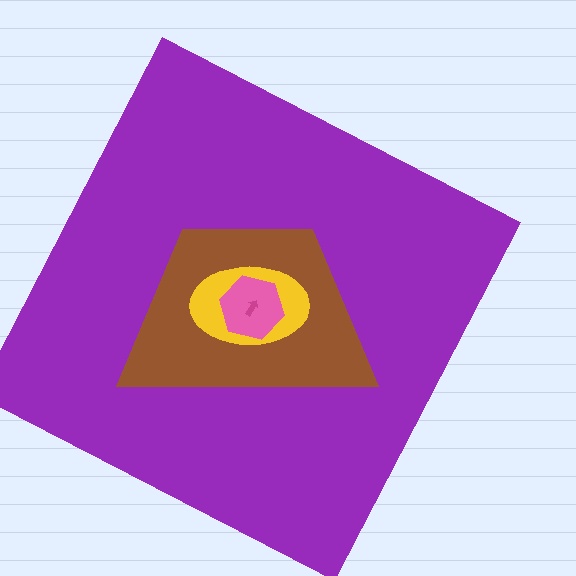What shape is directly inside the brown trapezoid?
The yellow ellipse.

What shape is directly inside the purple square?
The brown trapezoid.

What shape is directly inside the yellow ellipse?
The pink hexagon.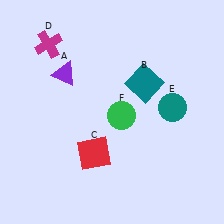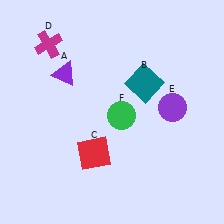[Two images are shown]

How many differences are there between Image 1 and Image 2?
There is 1 difference between the two images.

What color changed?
The circle (E) changed from teal in Image 1 to purple in Image 2.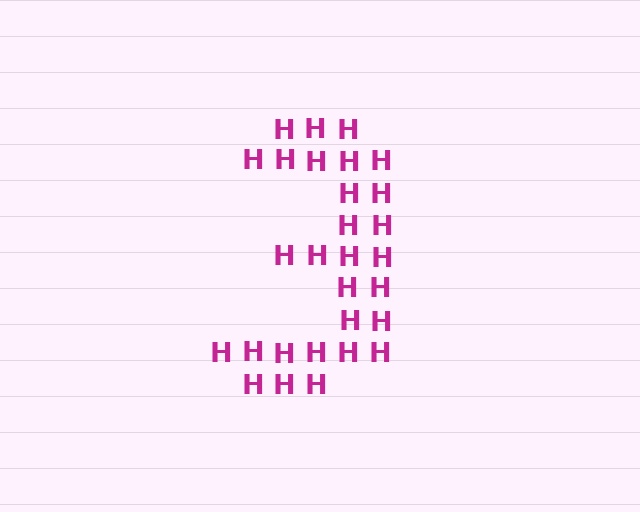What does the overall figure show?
The overall figure shows the digit 3.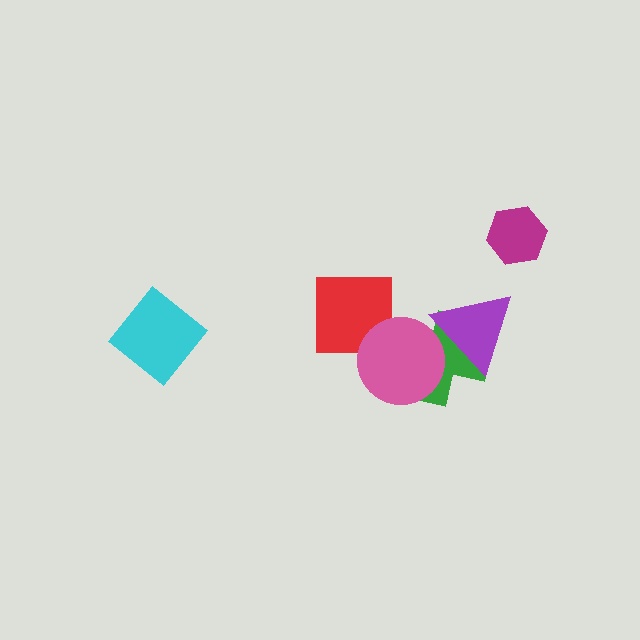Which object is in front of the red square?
The pink circle is in front of the red square.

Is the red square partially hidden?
Yes, it is partially covered by another shape.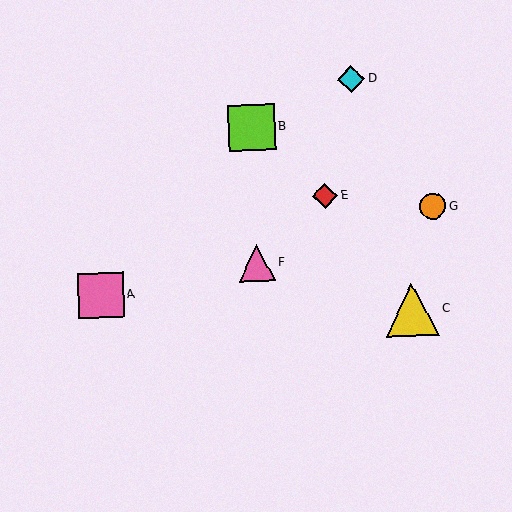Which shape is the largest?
The yellow triangle (labeled C) is the largest.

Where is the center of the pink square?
The center of the pink square is at (101, 295).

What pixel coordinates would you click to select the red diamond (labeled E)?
Click at (325, 196) to select the red diamond E.